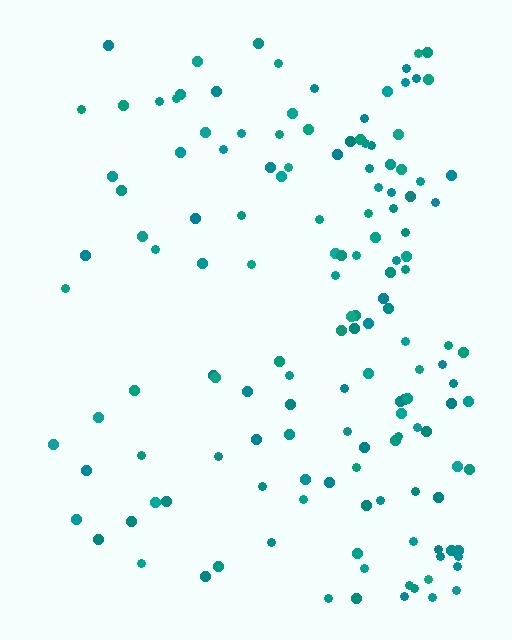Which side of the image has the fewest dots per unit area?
The left.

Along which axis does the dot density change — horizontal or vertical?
Horizontal.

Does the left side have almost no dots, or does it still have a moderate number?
Still a moderate number, just noticeably fewer than the right.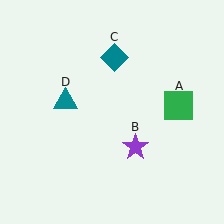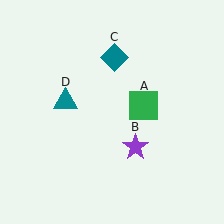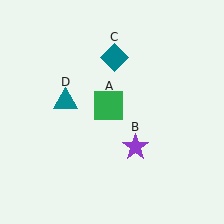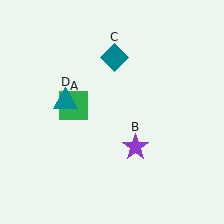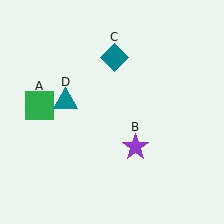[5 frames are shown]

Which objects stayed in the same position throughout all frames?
Purple star (object B) and teal diamond (object C) and teal triangle (object D) remained stationary.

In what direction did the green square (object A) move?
The green square (object A) moved left.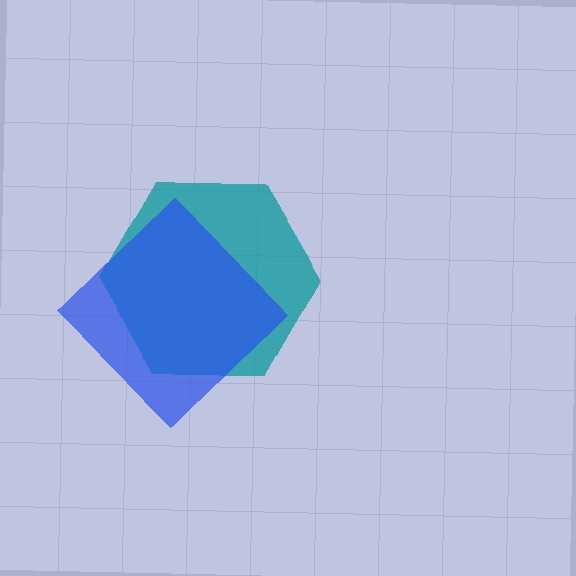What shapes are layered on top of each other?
The layered shapes are: a teal hexagon, a blue diamond.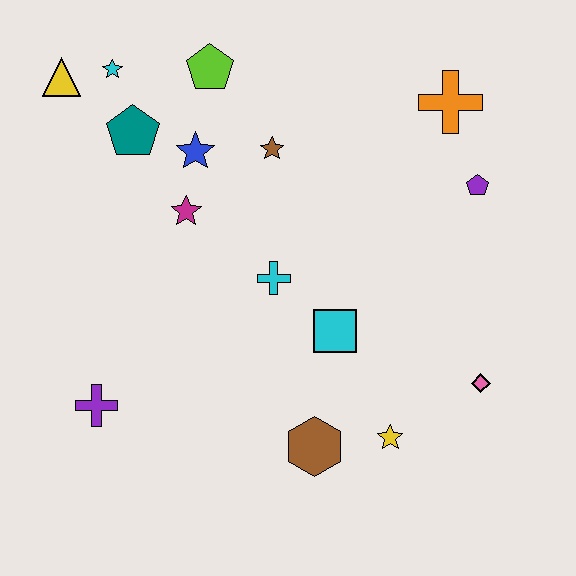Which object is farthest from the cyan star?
The pink diamond is farthest from the cyan star.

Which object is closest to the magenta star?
The blue star is closest to the magenta star.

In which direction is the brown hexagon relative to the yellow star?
The brown hexagon is to the left of the yellow star.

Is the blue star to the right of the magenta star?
Yes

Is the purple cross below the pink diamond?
Yes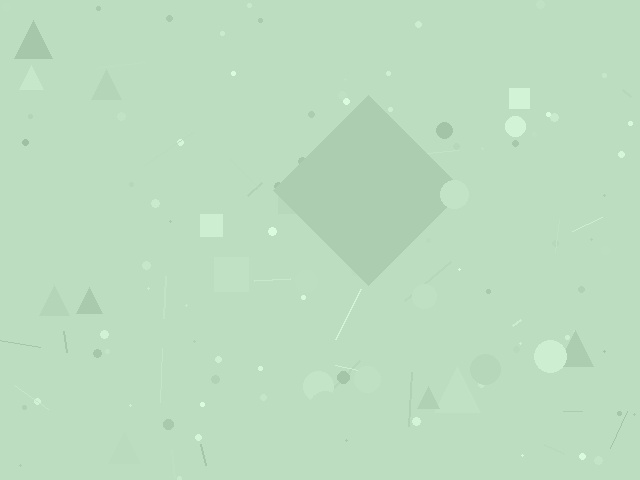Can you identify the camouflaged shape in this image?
The camouflaged shape is a diamond.